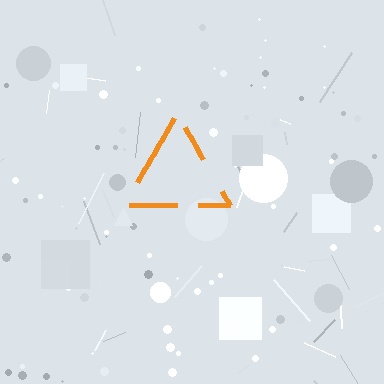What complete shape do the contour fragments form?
The contour fragments form a triangle.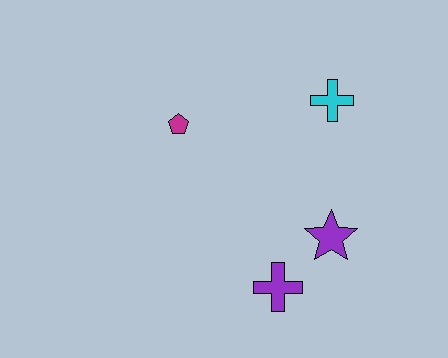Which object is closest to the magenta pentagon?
The cyan cross is closest to the magenta pentagon.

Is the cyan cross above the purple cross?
Yes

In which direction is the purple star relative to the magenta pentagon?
The purple star is to the right of the magenta pentagon.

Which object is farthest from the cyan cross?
The purple cross is farthest from the cyan cross.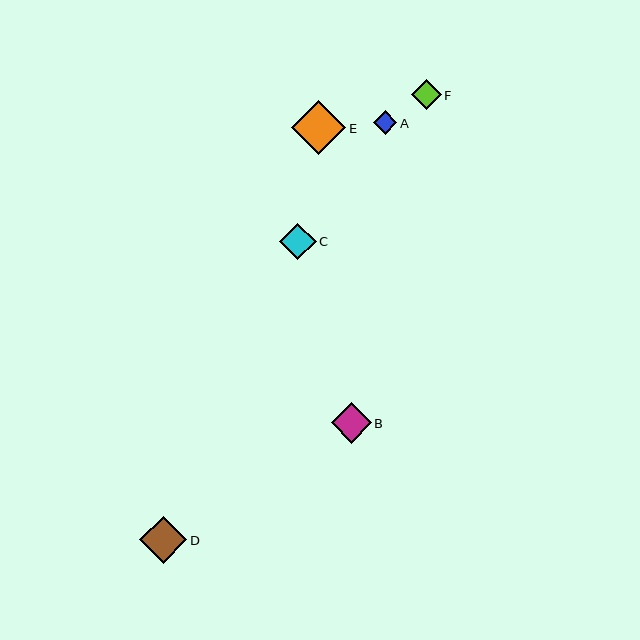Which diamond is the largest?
Diamond E is the largest with a size of approximately 54 pixels.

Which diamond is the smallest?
Diamond A is the smallest with a size of approximately 23 pixels.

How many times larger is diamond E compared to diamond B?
Diamond E is approximately 1.3 times the size of diamond B.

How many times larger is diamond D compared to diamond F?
Diamond D is approximately 1.6 times the size of diamond F.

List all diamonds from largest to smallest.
From largest to smallest: E, D, B, C, F, A.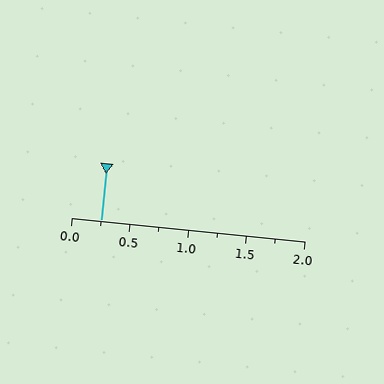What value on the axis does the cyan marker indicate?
The marker indicates approximately 0.25.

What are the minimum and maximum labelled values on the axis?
The axis runs from 0.0 to 2.0.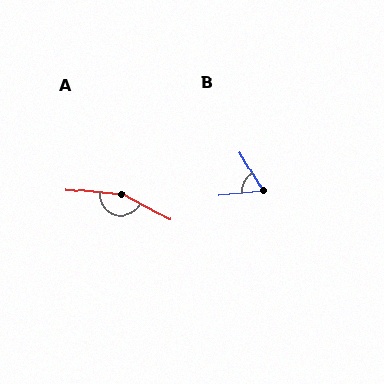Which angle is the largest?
A, at approximately 157 degrees.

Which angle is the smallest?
B, at approximately 66 degrees.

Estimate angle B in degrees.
Approximately 66 degrees.